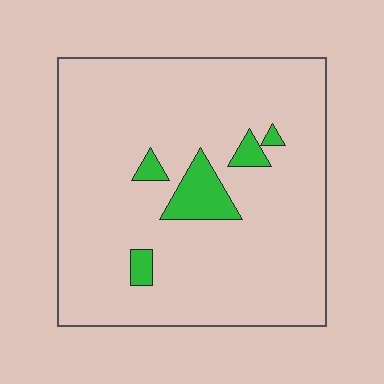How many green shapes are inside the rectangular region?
5.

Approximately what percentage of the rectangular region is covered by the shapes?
Approximately 10%.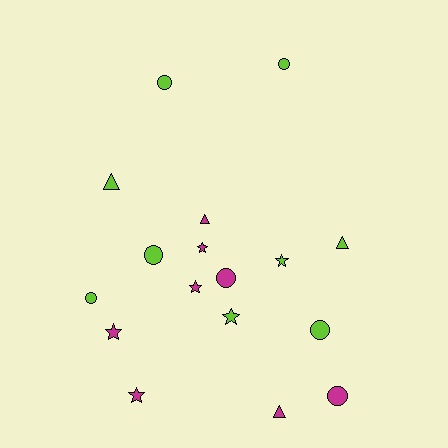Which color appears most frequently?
Lime, with 9 objects.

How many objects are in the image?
There are 17 objects.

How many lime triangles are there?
There are 2 lime triangles.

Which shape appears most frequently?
Circle, with 7 objects.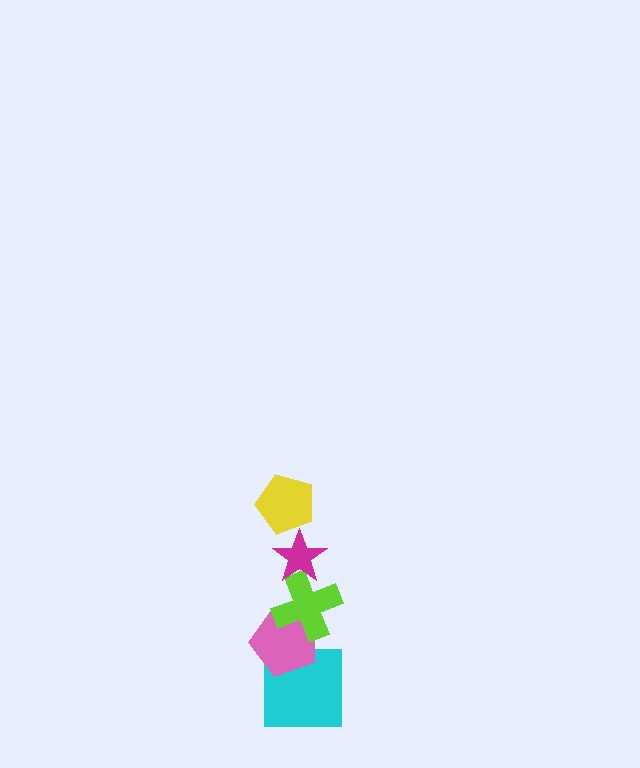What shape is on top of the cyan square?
The pink pentagon is on top of the cyan square.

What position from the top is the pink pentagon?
The pink pentagon is 4th from the top.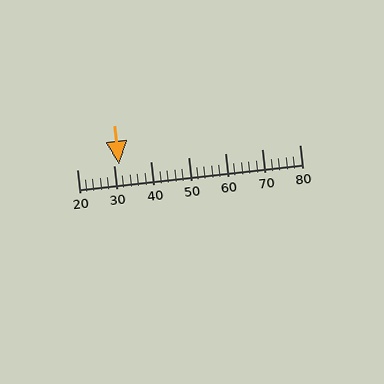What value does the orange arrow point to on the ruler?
The orange arrow points to approximately 32.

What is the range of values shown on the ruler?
The ruler shows values from 20 to 80.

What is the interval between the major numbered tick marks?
The major tick marks are spaced 10 units apart.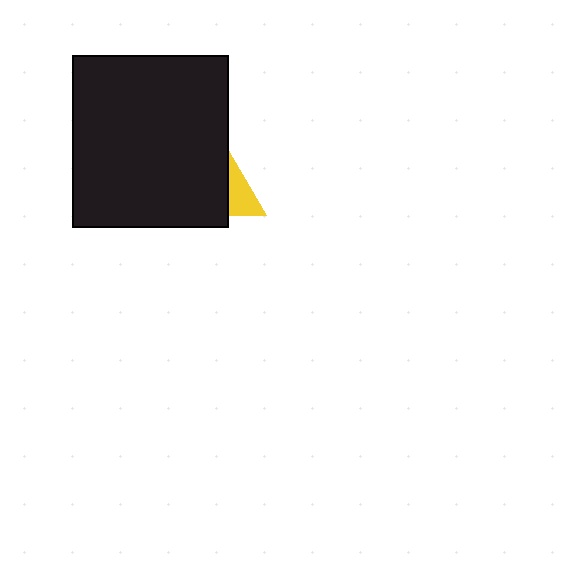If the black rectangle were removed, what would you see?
You would see the complete yellow triangle.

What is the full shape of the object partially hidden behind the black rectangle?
The partially hidden object is a yellow triangle.